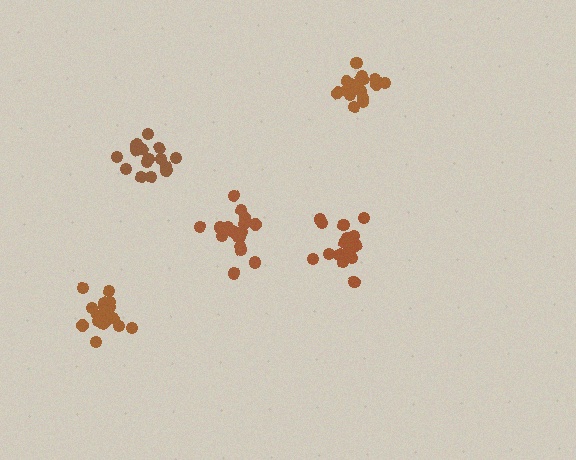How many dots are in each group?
Group 1: 17 dots, Group 2: 18 dots, Group 3: 19 dots, Group 4: 17 dots, Group 5: 20 dots (91 total).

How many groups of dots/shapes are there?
There are 5 groups.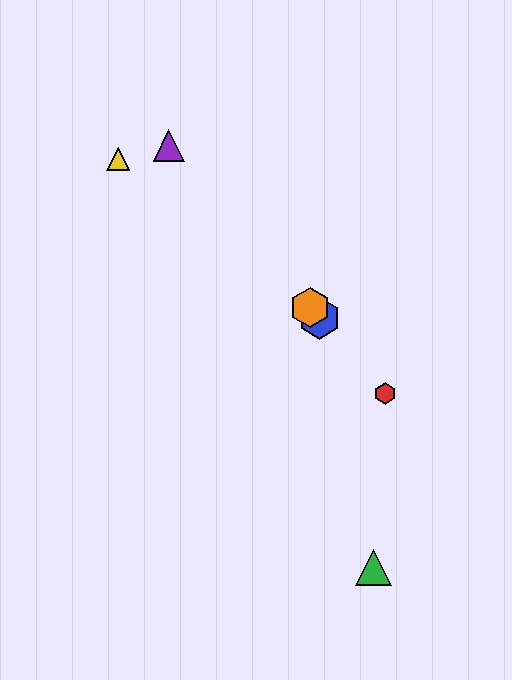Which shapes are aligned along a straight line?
The red hexagon, the blue hexagon, the purple triangle, the orange hexagon are aligned along a straight line.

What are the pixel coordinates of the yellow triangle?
The yellow triangle is at (118, 159).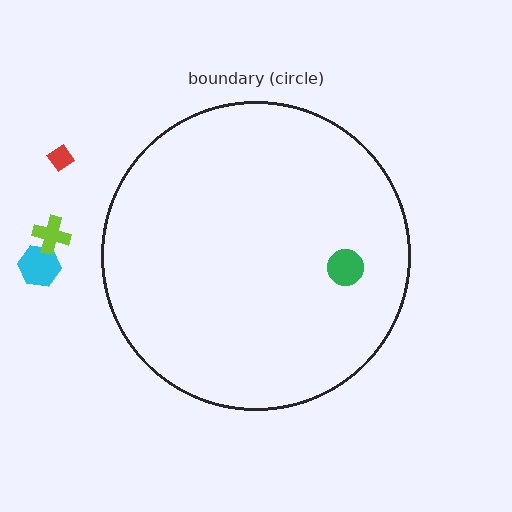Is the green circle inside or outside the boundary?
Inside.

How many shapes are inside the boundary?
1 inside, 3 outside.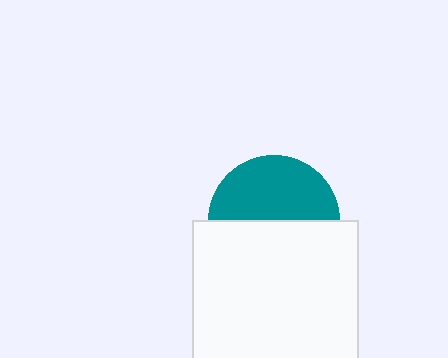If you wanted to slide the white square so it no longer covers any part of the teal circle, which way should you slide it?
Slide it down — that is the most direct way to separate the two shapes.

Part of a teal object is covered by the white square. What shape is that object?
It is a circle.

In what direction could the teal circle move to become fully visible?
The teal circle could move up. That would shift it out from behind the white square entirely.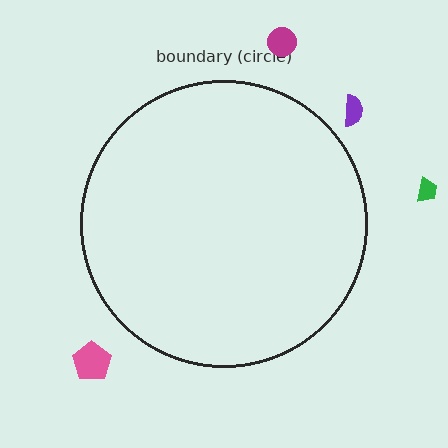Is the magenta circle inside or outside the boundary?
Outside.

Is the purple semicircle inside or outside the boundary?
Outside.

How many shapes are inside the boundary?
0 inside, 4 outside.